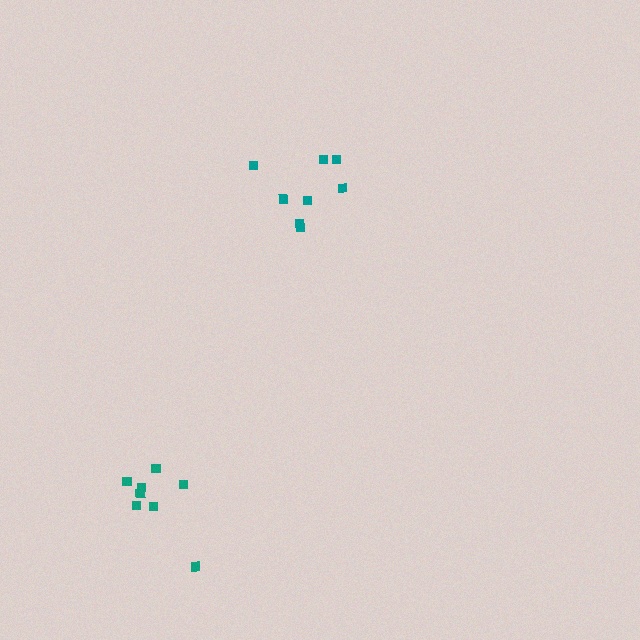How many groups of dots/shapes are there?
There are 2 groups.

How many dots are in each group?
Group 1: 8 dots, Group 2: 8 dots (16 total).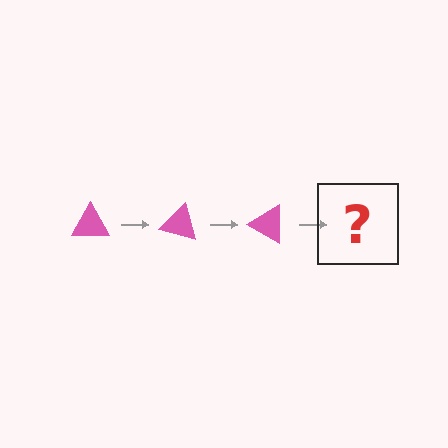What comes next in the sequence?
The next element should be a pink triangle rotated 45 degrees.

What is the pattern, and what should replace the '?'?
The pattern is that the triangle rotates 15 degrees each step. The '?' should be a pink triangle rotated 45 degrees.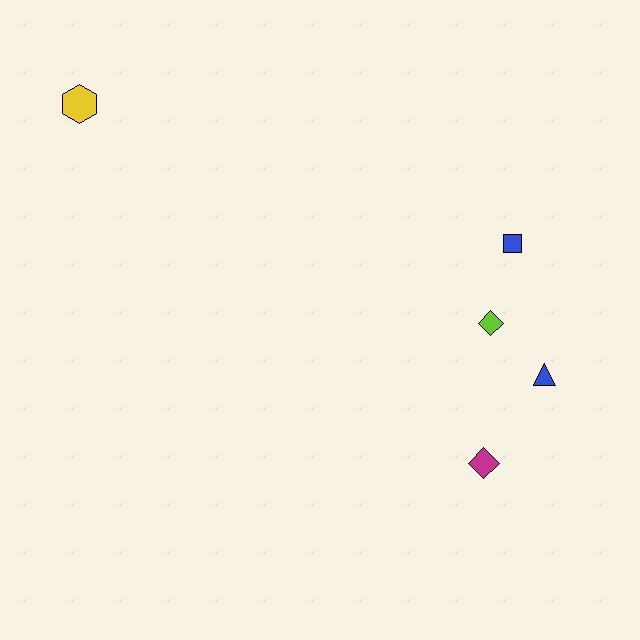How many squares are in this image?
There is 1 square.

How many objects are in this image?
There are 5 objects.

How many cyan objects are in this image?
There are no cyan objects.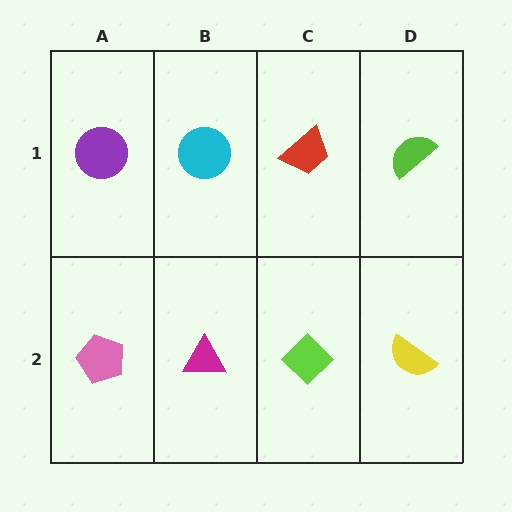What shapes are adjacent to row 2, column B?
A cyan circle (row 1, column B), a pink pentagon (row 2, column A), a lime diamond (row 2, column C).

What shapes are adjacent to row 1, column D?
A yellow semicircle (row 2, column D), a red trapezoid (row 1, column C).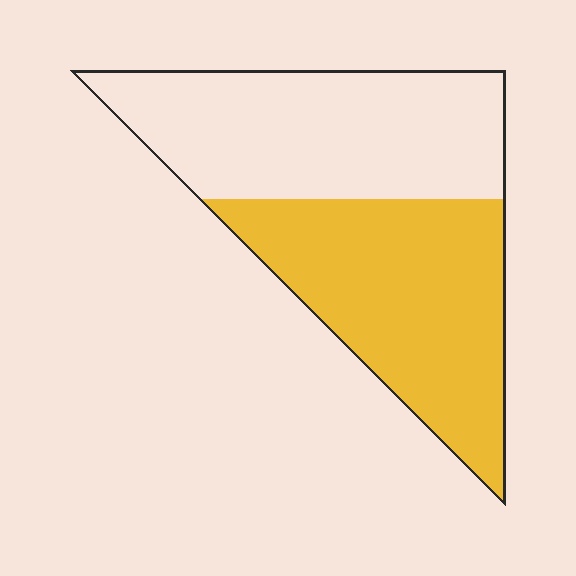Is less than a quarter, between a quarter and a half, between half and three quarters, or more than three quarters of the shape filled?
Between a quarter and a half.